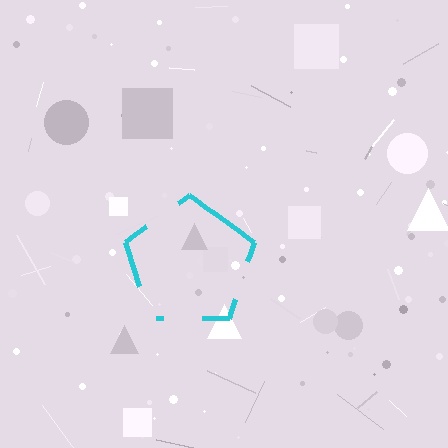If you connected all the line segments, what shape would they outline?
They would outline a pentagon.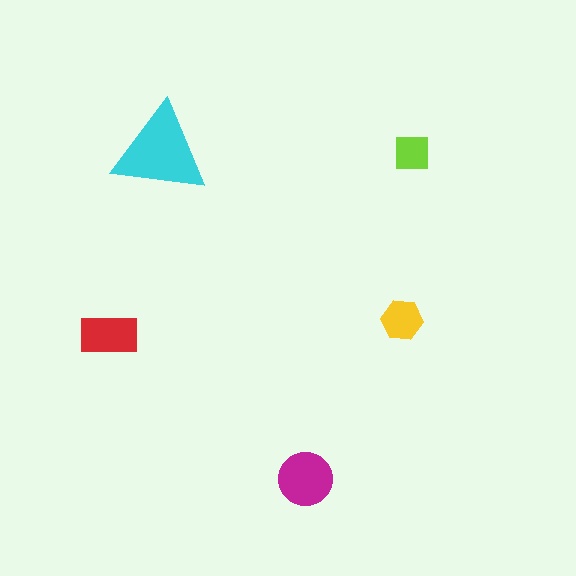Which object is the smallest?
The lime square.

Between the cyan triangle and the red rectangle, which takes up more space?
The cyan triangle.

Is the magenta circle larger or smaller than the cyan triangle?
Smaller.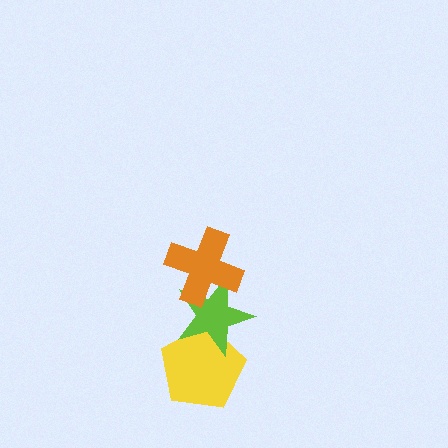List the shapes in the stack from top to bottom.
From top to bottom: the orange cross, the lime star, the yellow pentagon.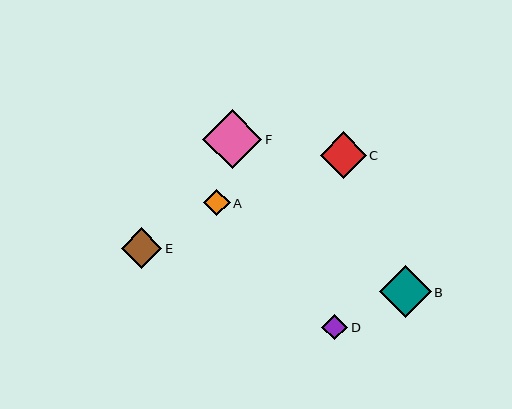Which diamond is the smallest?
Diamond D is the smallest with a size of approximately 26 pixels.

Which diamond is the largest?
Diamond F is the largest with a size of approximately 59 pixels.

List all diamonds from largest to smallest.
From largest to smallest: F, B, C, E, A, D.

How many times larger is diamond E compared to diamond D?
Diamond E is approximately 1.6 times the size of diamond D.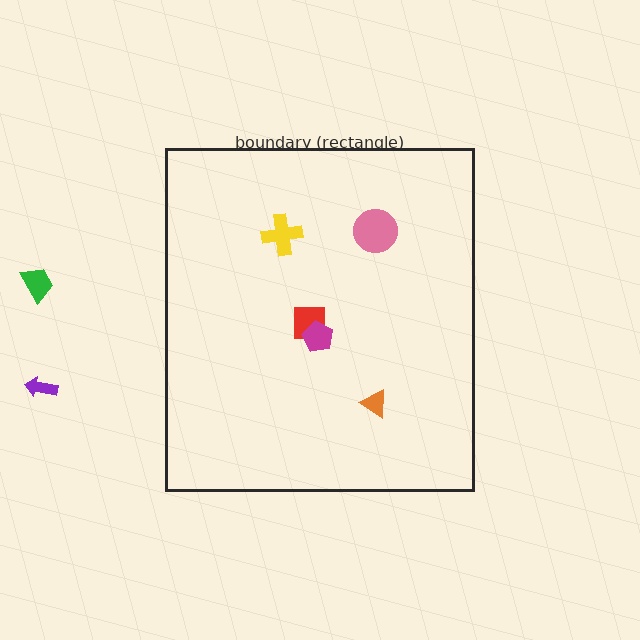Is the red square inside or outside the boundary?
Inside.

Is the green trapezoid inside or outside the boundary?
Outside.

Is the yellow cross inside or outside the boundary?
Inside.